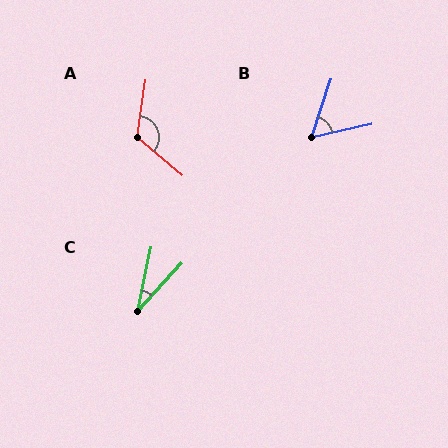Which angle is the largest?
A, at approximately 121 degrees.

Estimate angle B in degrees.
Approximately 60 degrees.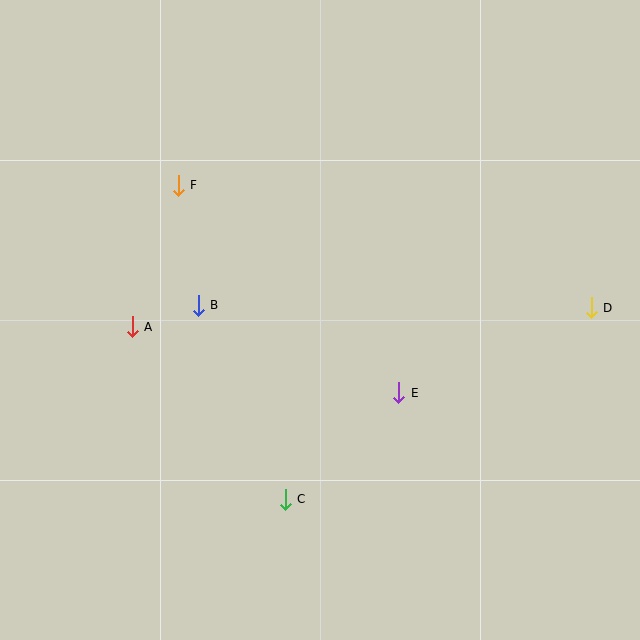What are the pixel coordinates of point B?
Point B is at (198, 305).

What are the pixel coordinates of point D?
Point D is at (591, 308).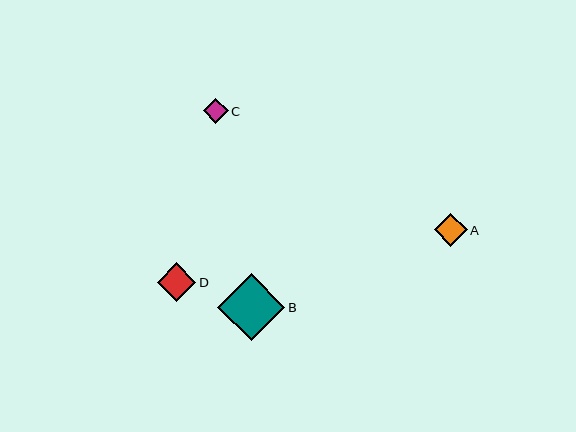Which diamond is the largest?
Diamond B is the largest with a size of approximately 67 pixels.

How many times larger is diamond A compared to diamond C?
Diamond A is approximately 1.3 times the size of diamond C.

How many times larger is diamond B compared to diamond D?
Diamond B is approximately 1.7 times the size of diamond D.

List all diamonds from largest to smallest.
From largest to smallest: B, D, A, C.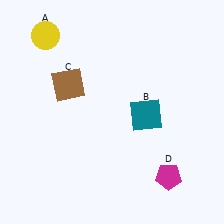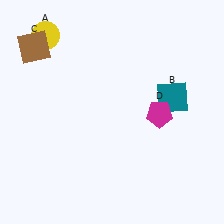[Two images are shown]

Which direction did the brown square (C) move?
The brown square (C) moved up.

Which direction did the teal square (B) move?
The teal square (B) moved right.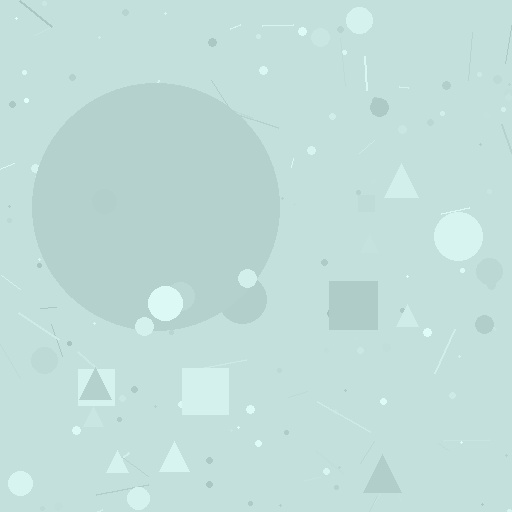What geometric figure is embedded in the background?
A circle is embedded in the background.